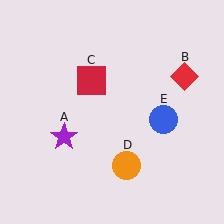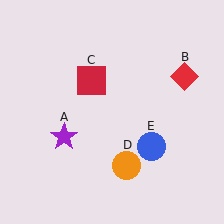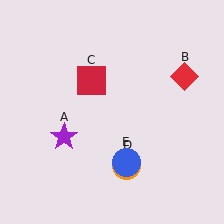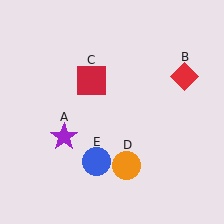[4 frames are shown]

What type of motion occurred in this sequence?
The blue circle (object E) rotated clockwise around the center of the scene.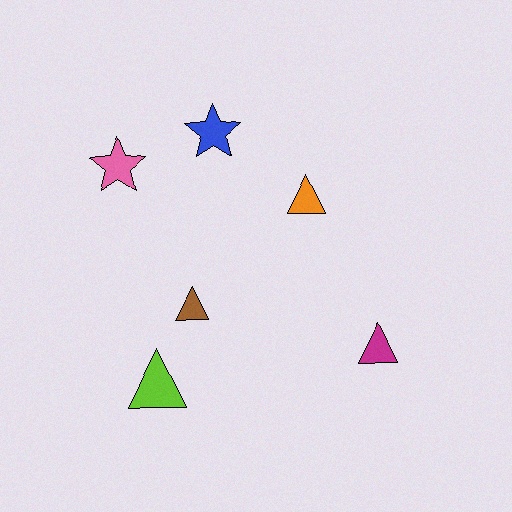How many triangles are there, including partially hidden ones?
There are 4 triangles.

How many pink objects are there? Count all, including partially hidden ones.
There is 1 pink object.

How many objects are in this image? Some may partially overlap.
There are 6 objects.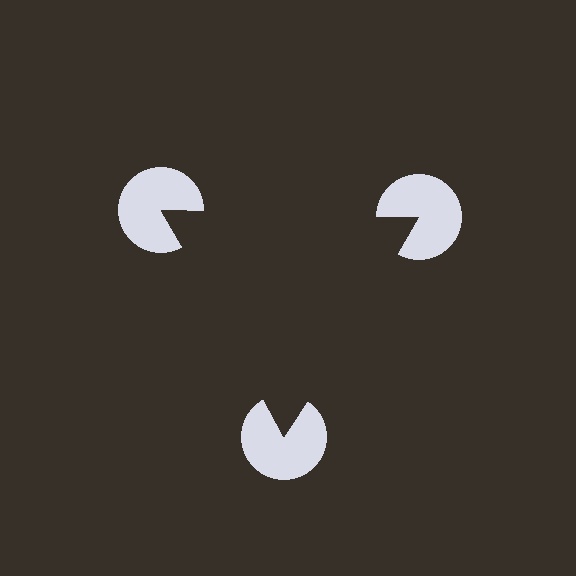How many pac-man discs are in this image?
There are 3 — one at each vertex of the illusory triangle.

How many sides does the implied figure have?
3 sides.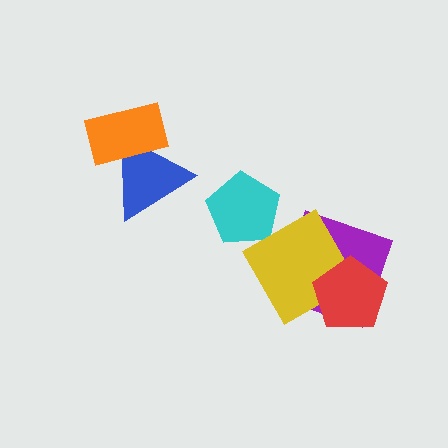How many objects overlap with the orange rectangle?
1 object overlaps with the orange rectangle.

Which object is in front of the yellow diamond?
The red pentagon is in front of the yellow diamond.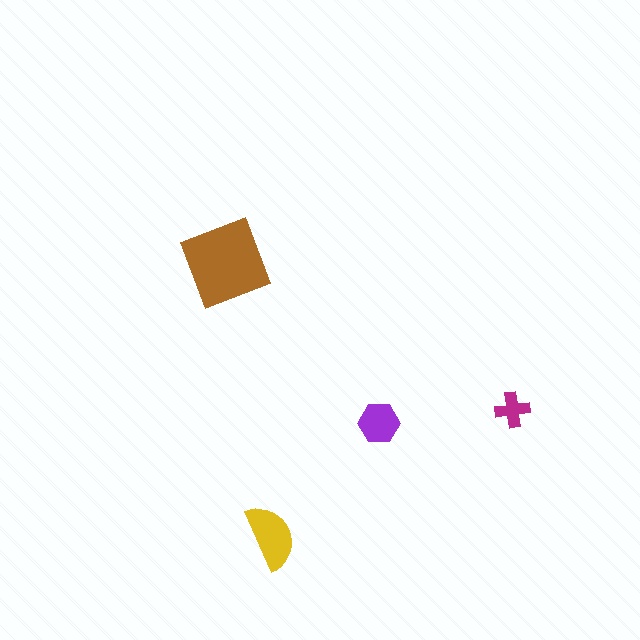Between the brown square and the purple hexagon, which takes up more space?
The brown square.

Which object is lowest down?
The yellow semicircle is bottommost.